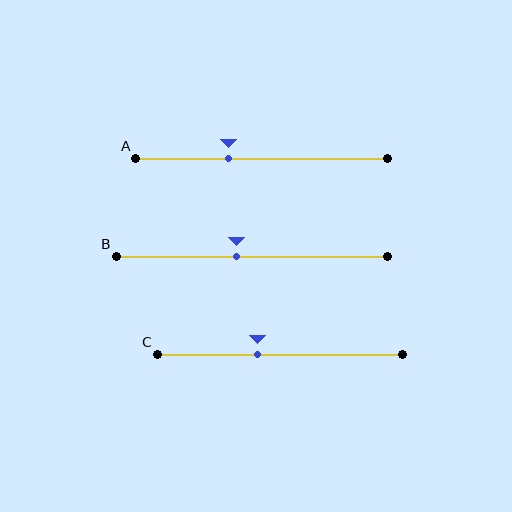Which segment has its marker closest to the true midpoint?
Segment B has its marker closest to the true midpoint.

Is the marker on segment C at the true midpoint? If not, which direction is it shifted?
No, the marker on segment C is shifted to the left by about 9% of the segment length.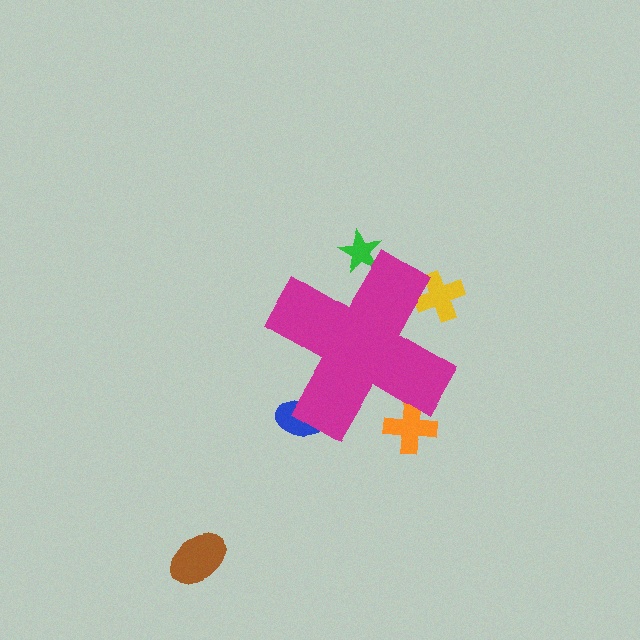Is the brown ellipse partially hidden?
No, the brown ellipse is fully visible.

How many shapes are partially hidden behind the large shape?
4 shapes are partially hidden.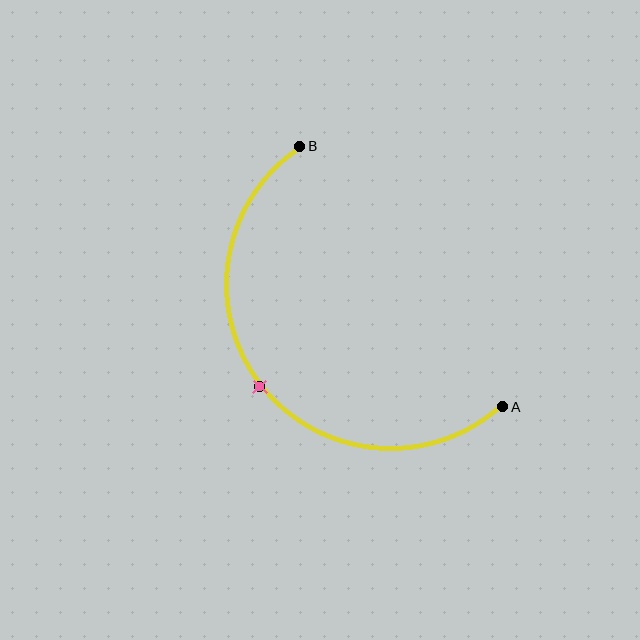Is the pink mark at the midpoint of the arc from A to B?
Yes. The pink mark lies on the arc at equal arc-length from both A and B — it is the arc midpoint.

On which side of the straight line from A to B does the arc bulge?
The arc bulges below and to the left of the straight line connecting A and B.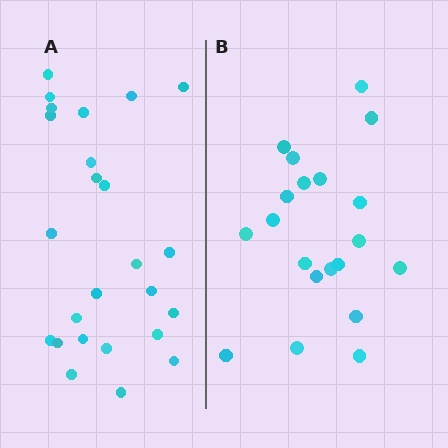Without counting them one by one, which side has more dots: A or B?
Region A (the left region) has more dots.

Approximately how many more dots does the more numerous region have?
Region A has about 5 more dots than region B.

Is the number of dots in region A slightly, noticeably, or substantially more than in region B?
Region A has noticeably more, but not dramatically so. The ratio is roughly 1.2 to 1.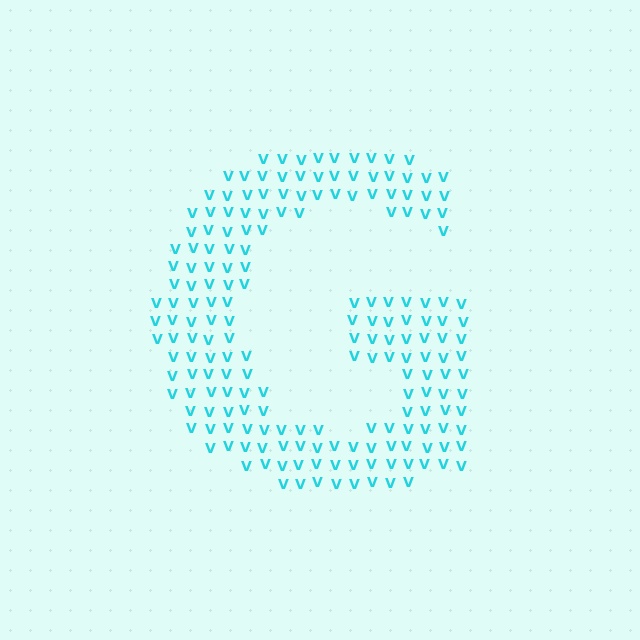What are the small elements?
The small elements are letter V's.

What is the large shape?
The large shape is the letter G.